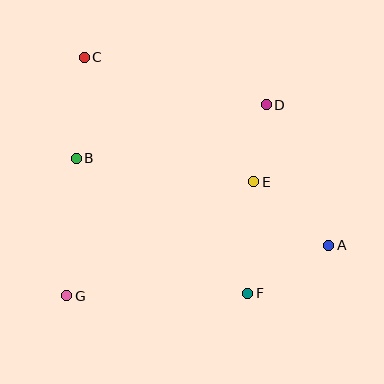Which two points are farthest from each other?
Points A and C are farthest from each other.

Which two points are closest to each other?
Points D and E are closest to each other.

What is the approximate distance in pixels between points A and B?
The distance between A and B is approximately 267 pixels.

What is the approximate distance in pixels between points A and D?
The distance between A and D is approximately 154 pixels.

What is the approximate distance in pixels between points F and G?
The distance between F and G is approximately 181 pixels.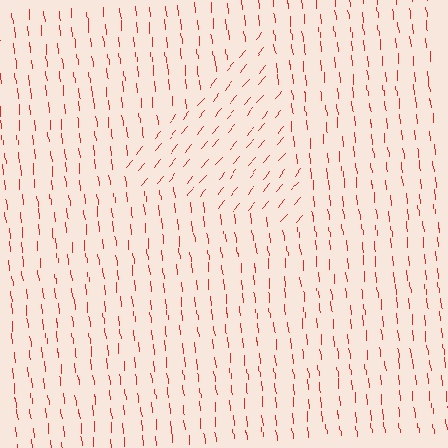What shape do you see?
I see a triangle.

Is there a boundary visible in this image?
Yes, there is a texture boundary formed by a change in line orientation.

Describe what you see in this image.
The image is filled with small red line segments. A triangle region in the image has lines oriented differently from the surrounding lines, creating a visible texture boundary.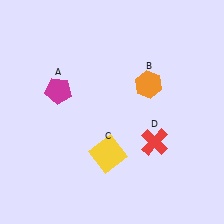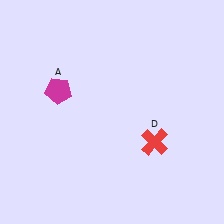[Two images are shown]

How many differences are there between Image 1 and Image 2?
There are 2 differences between the two images.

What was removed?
The orange hexagon (B), the yellow square (C) were removed in Image 2.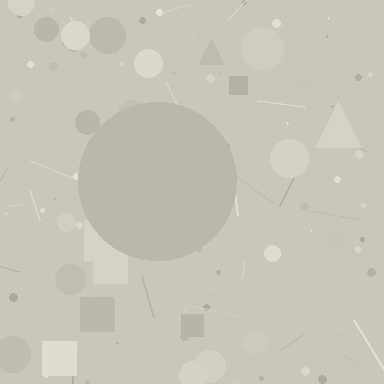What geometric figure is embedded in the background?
A circle is embedded in the background.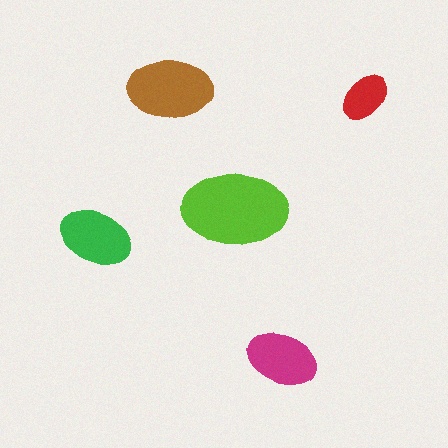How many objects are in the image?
There are 5 objects in the image.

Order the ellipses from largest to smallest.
the lime one, the brown one, the green one, the magenta one, the red one.